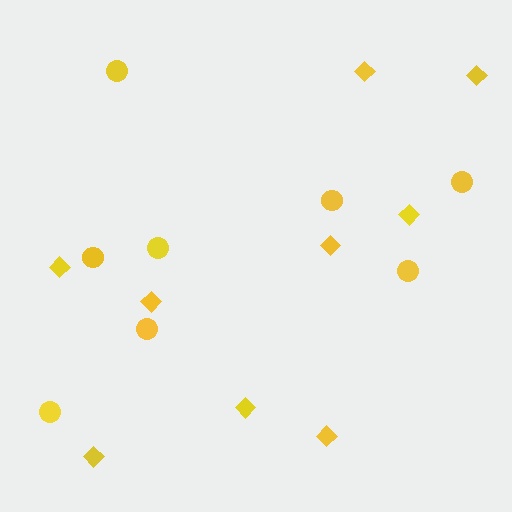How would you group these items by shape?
There are 2 groups: one group of diamonds (9) and one group of circles (8).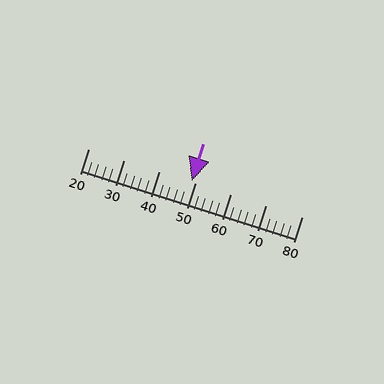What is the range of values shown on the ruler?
The ruler shows values from 20 to 80.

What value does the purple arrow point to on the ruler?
The purple arrow points to approximately 49.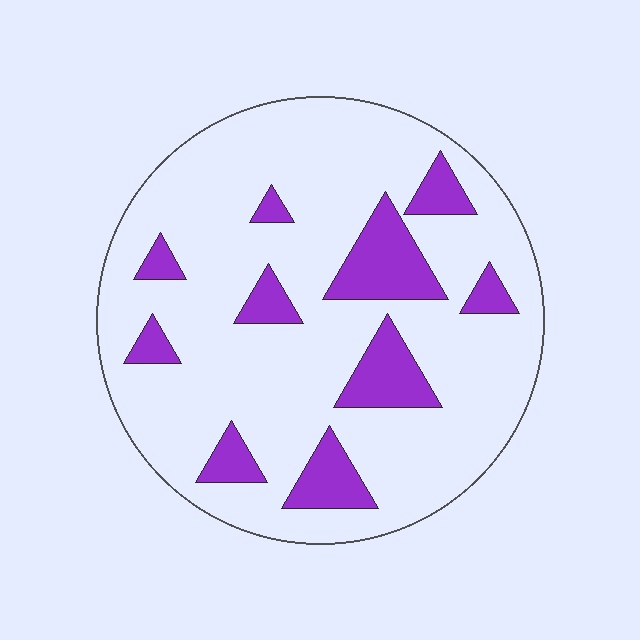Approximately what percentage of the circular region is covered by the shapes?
Approximately 20%.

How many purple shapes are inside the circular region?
10.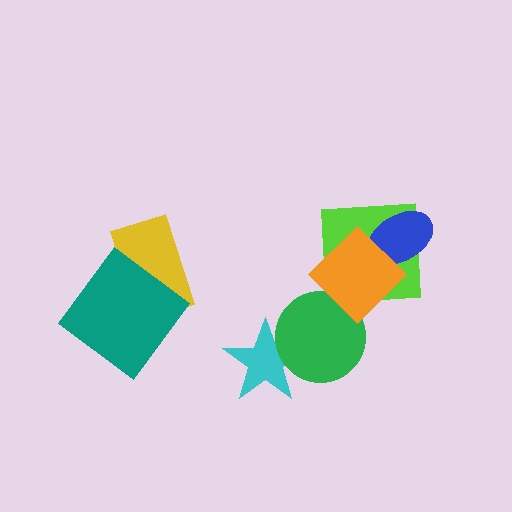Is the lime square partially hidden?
Yes, it is partially covered by another shape.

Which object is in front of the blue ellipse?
The orange diamond is in front of the blue ellipse.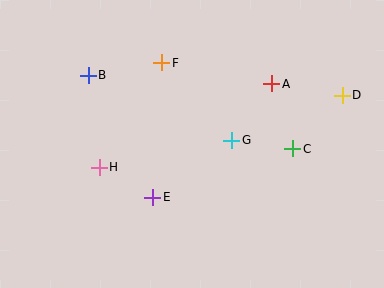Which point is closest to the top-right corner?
Point D is closest to the top-right corner.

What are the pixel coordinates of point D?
Point D is at (342, 95).